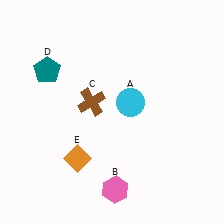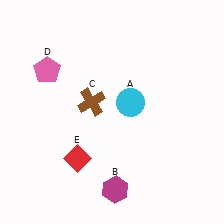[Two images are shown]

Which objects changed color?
B changed from pink to magenta. D changed from teal to pink. E changed from orange to red.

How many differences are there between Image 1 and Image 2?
There are 3 differences between the two images.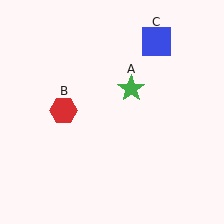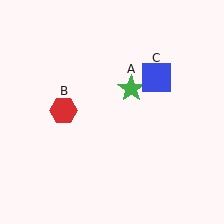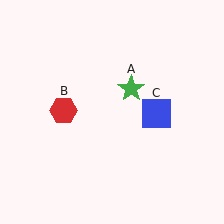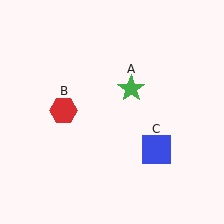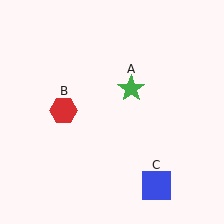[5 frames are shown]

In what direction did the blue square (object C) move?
The blue square (object C) moved down.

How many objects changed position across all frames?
1 object changed position: blue square (object C).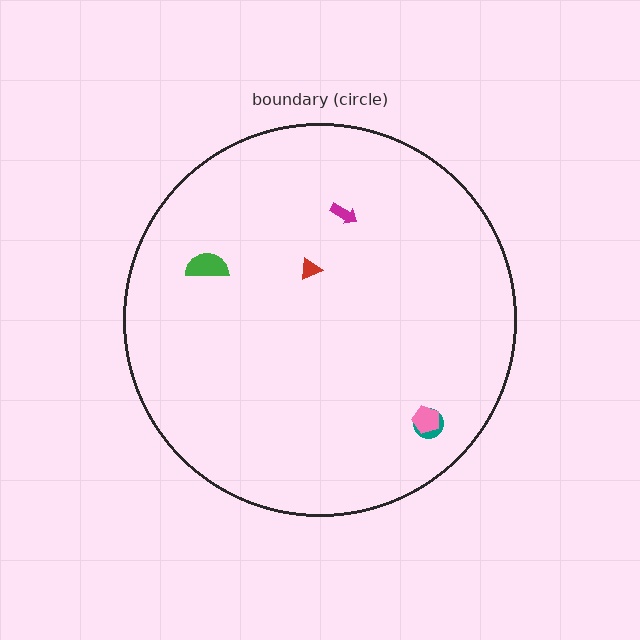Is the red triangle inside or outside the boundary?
Inside.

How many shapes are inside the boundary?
5 inside, 0 outside.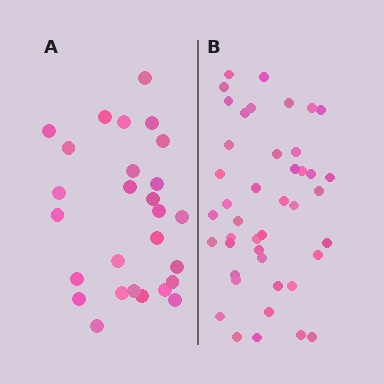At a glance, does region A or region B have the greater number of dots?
Region B (the right region) has more dots.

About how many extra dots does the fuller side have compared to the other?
Region B has approximately 15 more dots than region A.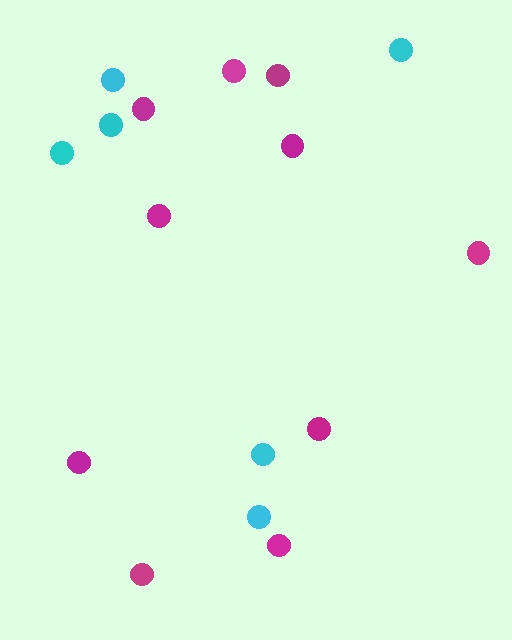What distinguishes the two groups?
There are 2 groups: one group of magenta circles (10) and one group of cyan circles (6).